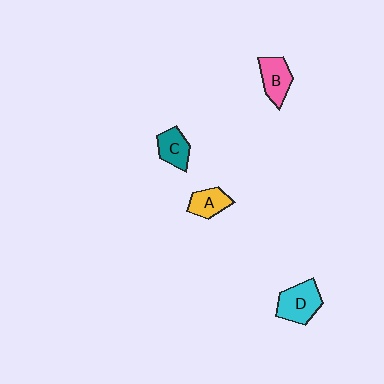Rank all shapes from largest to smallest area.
From largest to smallest: D (cyan), B (pink), C (teal), A (yellow).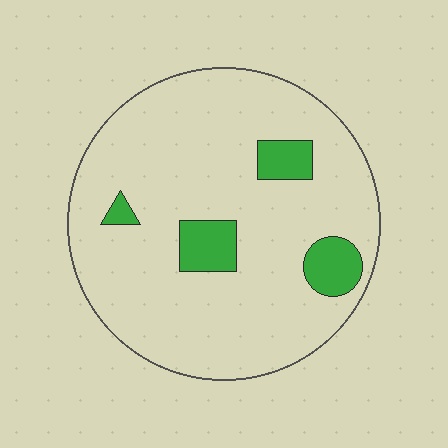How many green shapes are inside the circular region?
4.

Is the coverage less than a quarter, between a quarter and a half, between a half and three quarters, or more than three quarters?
Less than a quarter.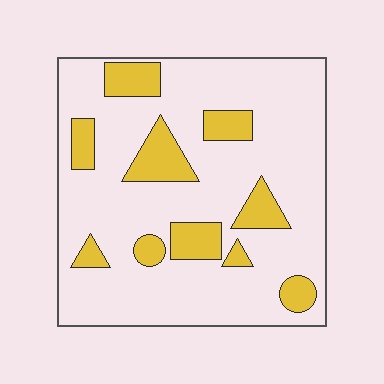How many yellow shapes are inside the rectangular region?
10.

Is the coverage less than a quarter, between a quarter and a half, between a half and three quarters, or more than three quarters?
Less than a quarter.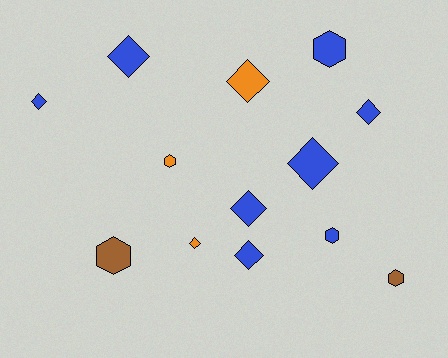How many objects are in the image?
There are 13 objects.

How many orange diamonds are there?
There are 2 orange diamonds.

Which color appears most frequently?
Blue, with 8 objects.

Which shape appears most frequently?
Diamond, with 8 objects.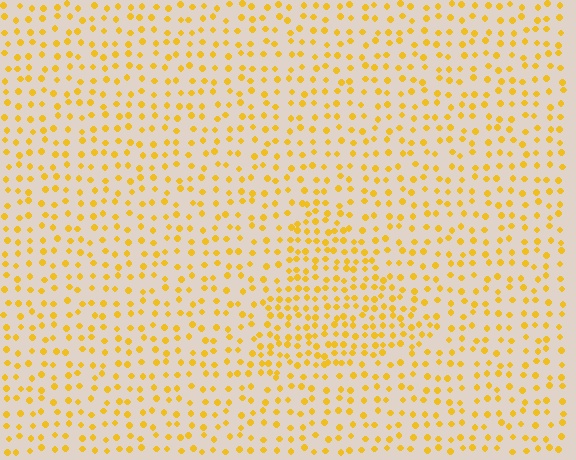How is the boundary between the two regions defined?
The boundary is defined by a change in element density (approximately 1.7x ratio). All elements are the same color, size, and shape.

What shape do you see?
I see a triangle.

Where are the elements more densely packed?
The elements are more densely packed inside the triangle boundary.